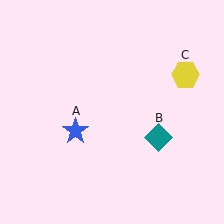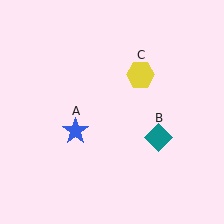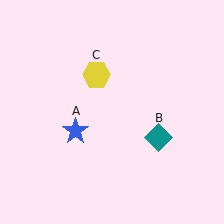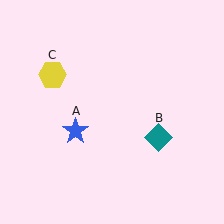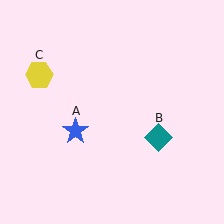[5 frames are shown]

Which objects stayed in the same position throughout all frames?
Blue star (object A) and teal diamond (object B) remained stationary.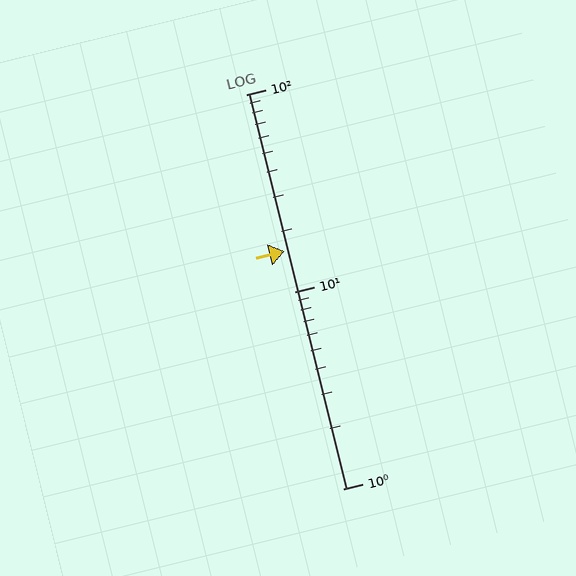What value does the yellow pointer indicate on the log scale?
The pointer indicates approximately 16.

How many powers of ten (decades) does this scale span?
The scale spans 2 decades, from 1 to 100.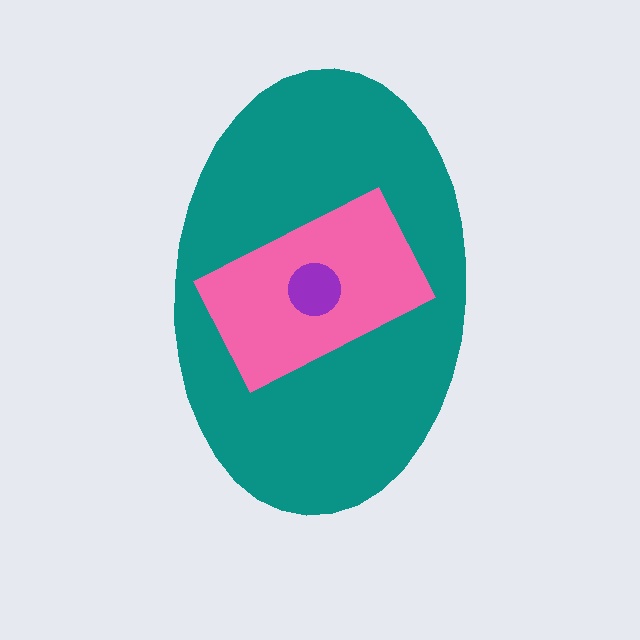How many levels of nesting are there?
3.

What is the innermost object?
The purple circle.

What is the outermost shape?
The teal ellipse.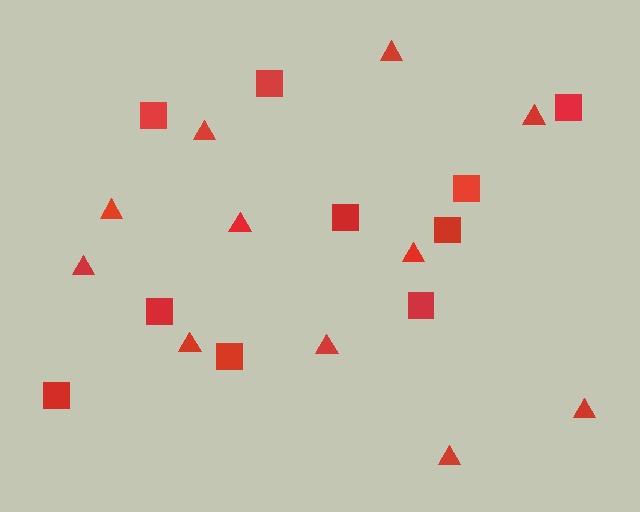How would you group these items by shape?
There are 2 groups: one group of squares (10) and one group of triangles (11).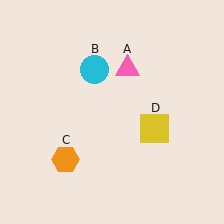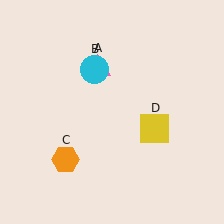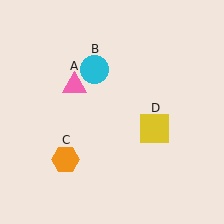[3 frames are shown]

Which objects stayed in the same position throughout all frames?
Cyan circle (object B) and orange hexagon (object C) and yellow square (object D) remained stationary.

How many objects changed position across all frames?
1 object changed position: pink triangle (object A).